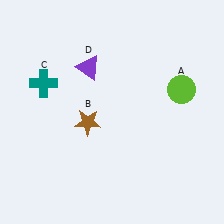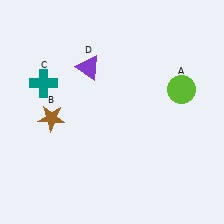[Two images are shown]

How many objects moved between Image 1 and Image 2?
1 object moved between the two images.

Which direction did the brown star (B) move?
The brown star (B) moved left.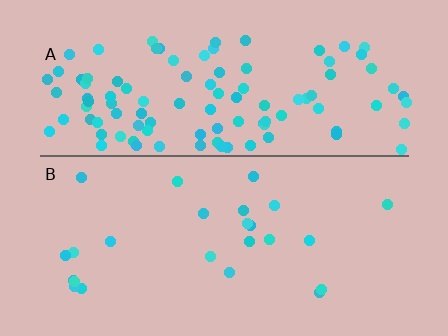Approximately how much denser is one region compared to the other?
Approximately 4.3× — region A over region B.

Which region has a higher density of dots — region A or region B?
A (the top).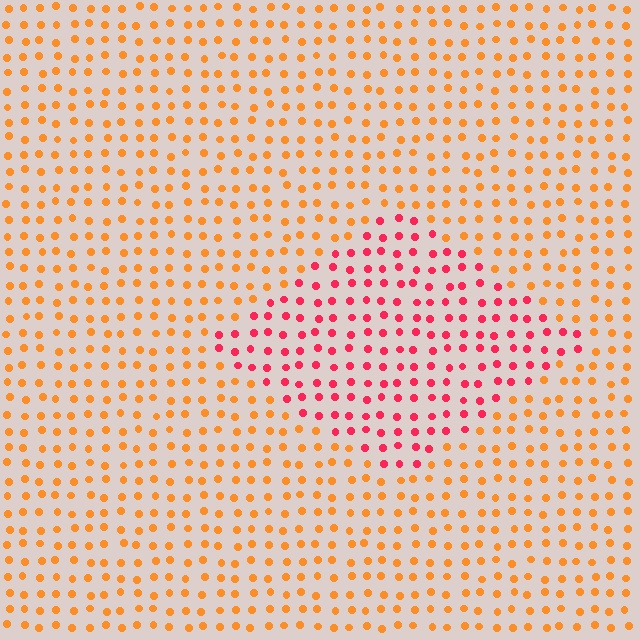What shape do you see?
I see a diamond.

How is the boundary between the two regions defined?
The boundary is defined purely by a slight shift in hue (about 43 degrees). Spacing, size, and orientation are identical on both sides.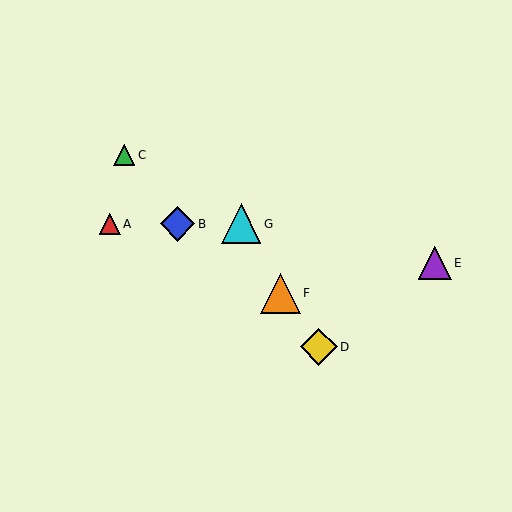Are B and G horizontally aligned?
Yes, both are at y≈224.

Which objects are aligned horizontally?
Objects A, B, G are aligned horizontally.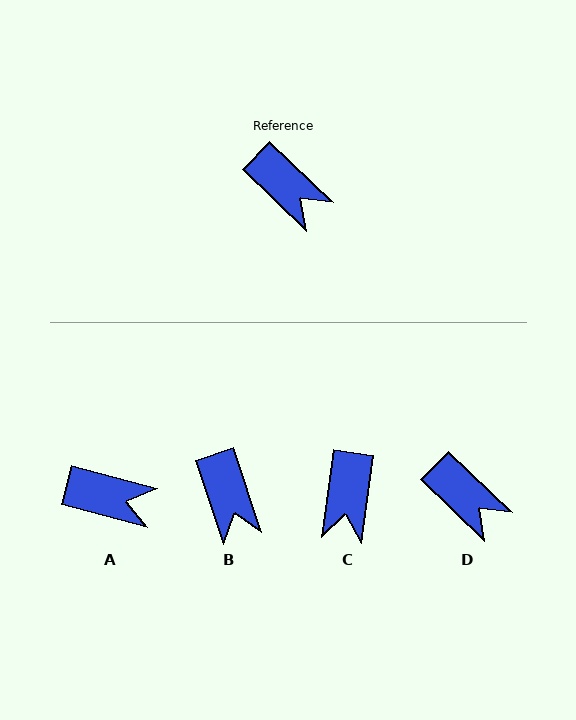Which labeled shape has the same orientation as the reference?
D.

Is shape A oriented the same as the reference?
No, it is off by about 29 degrees.